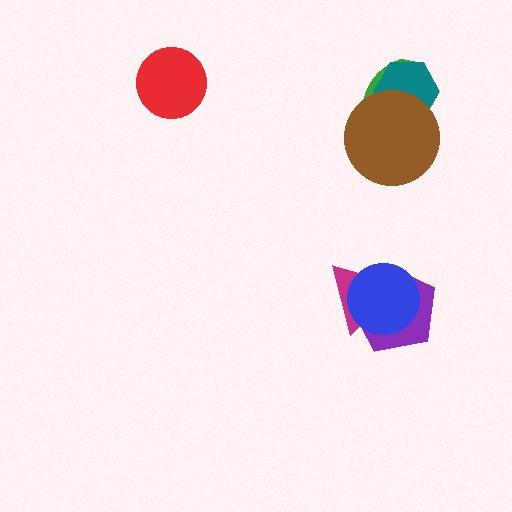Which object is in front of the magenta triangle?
The blue circle is in front of the magenta triangle.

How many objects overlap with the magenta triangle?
2 objects overlap with the magenta triangle.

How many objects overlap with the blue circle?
2 objects overlap with the blue circle.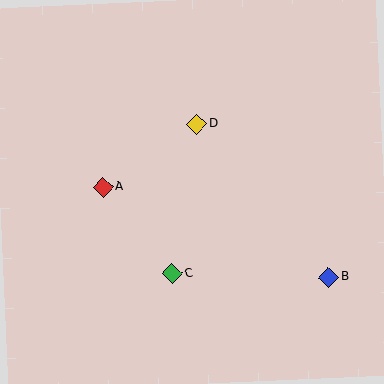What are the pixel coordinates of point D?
Point D is at (197, 124).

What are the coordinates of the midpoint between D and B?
The midpoint between D and B is at (263, 201).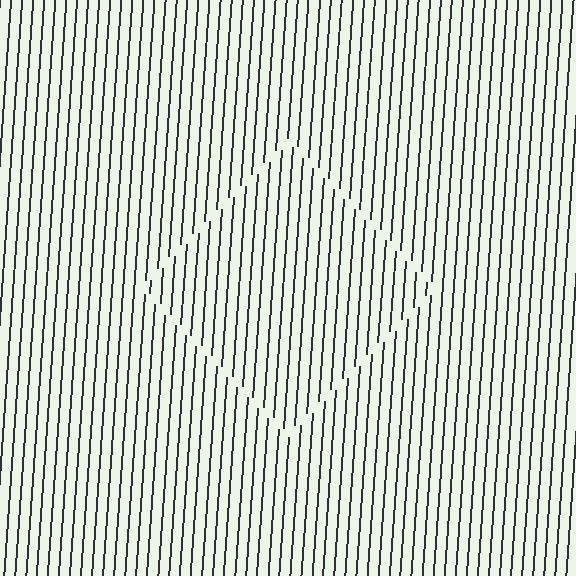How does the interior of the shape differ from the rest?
The interior of the shape contains the same grating, shifted by half a period — the contour is defined by the phase discontinuity where line-ends from the inner and outer gratings abut.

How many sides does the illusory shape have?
4 sides — the line-ends trace a square.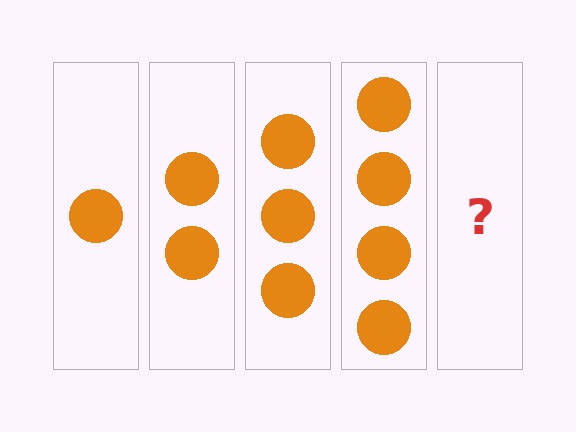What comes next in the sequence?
The next element should be 5 circles.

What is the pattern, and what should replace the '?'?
The pattern is that each step adds one more circle. The '?' should be 5 circles.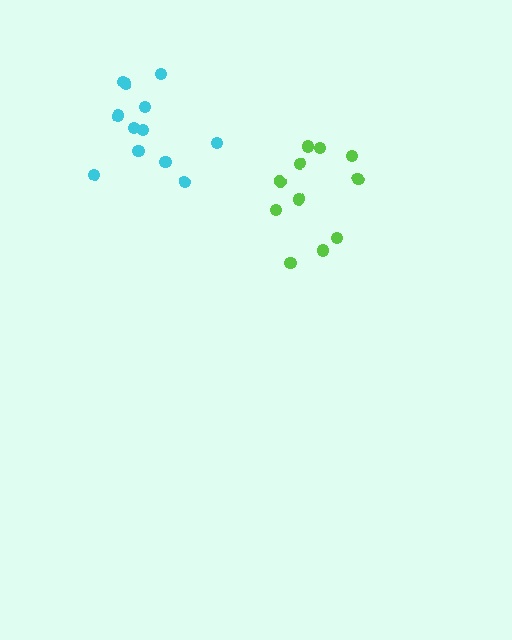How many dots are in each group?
Group 1: 11 dots, Group 2: 12 dots (23 total).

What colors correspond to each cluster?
The clusters are colored: lime, cyan.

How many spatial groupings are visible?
There are 2 spatial groupings.